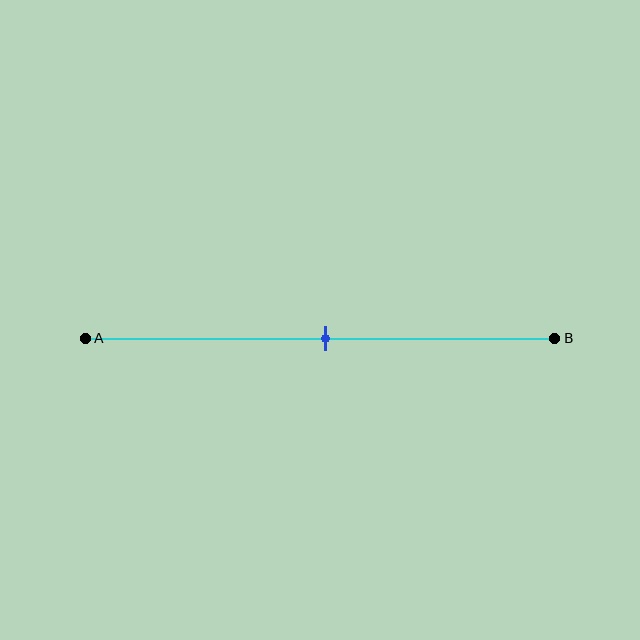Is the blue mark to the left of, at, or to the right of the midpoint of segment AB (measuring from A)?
The blue mark is approximately at the midpoint of segment AB.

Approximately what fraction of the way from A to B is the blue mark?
The blue mark is approximately 50% of the way from A to B.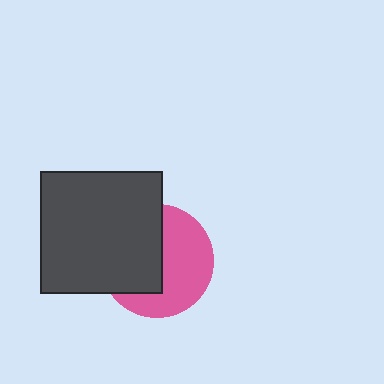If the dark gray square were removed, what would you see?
You would see the complete pink circle.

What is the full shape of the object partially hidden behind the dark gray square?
The partially hidden object is a pink circle.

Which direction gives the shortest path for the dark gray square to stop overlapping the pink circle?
Moving left gives the shortest separation.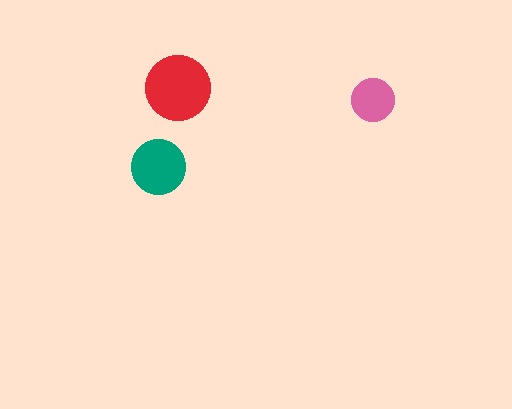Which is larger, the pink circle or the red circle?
The red one.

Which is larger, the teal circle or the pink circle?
The teal one.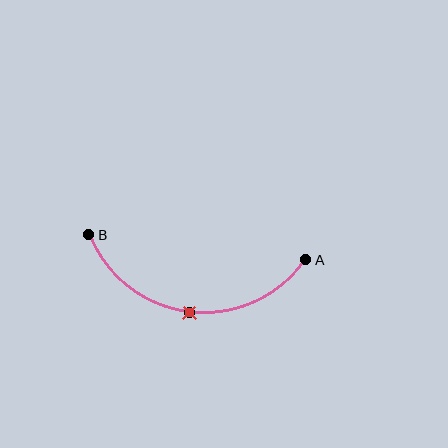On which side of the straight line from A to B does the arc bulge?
The arc bulges below the straight line connecting A and B.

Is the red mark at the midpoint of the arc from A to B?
Yes. The red mark lies on the arc at equal arc-length from both A and B — it is the arc midpoint.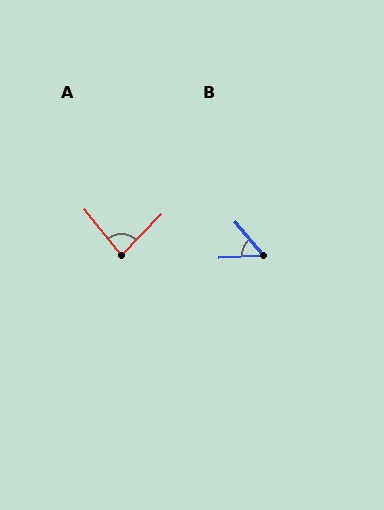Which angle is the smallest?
B, at approximately 53 degrees.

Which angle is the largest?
A, at approximately 83 degrees.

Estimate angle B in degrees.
Approximately 53 degrees.